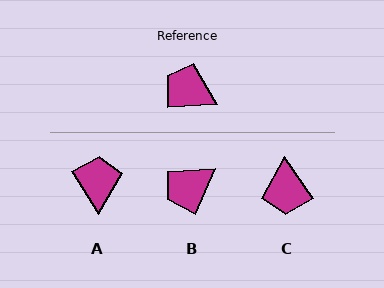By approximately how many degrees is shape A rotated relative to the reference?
Approximately 62 degrees clockwise.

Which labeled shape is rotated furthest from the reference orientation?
C, about 120 degrees away.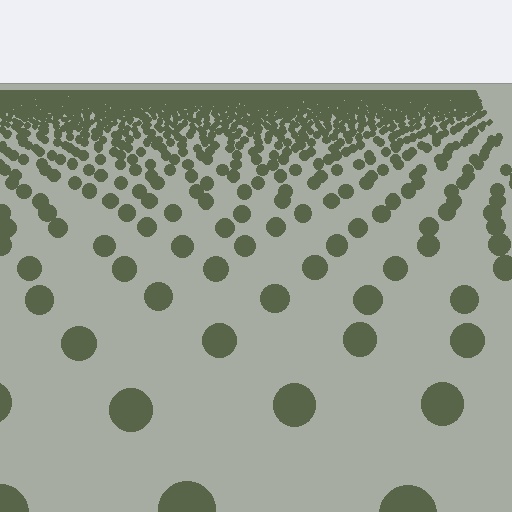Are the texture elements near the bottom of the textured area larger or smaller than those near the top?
Larger. Near the bottom, elements are closer to the viewer and appear at a bigger on-screen size.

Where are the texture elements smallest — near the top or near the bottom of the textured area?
Near the top.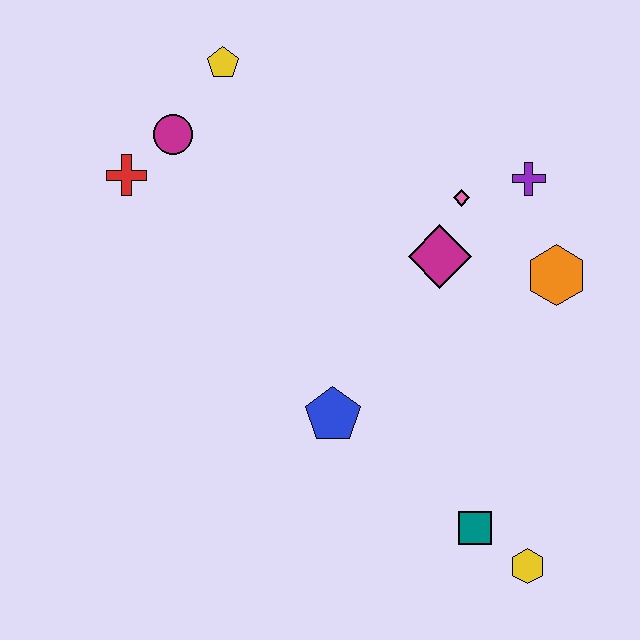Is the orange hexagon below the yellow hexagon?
No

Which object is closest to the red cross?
The magenta circle is closest to the red cross.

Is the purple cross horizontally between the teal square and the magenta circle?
No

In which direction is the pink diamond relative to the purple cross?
The pink diamond is to the left of the purple cross.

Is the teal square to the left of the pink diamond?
No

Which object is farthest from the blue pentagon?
The yellow pentagon is farthest from the blue pentagon.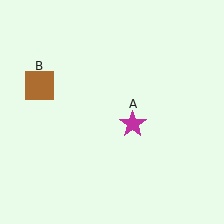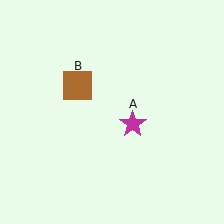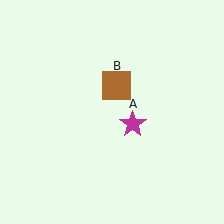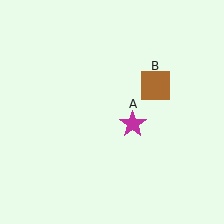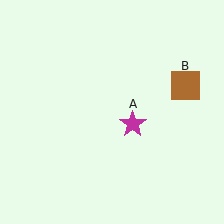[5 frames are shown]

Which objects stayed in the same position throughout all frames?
Magenta star (object A) remained stationary.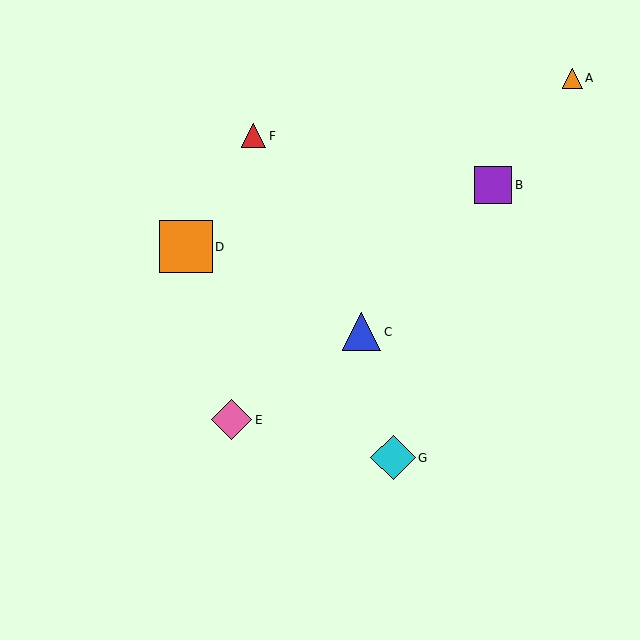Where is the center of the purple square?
The center of the purple square is at (493, 185).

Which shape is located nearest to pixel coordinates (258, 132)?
The red triangle (labeled F) at (254, 136) is nearest to that location.